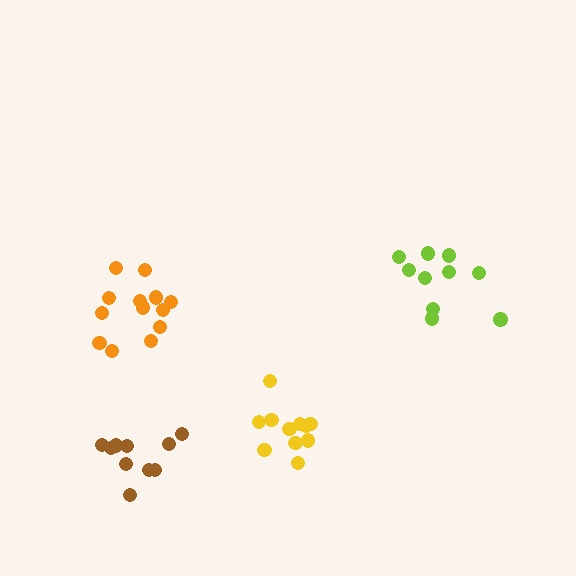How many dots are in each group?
Group 1: 10 dots, Group 2: 13 dots, Group 3: 10 dots, Group 4: 11 dots (44 total).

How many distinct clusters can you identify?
There are 4 distinct clusters.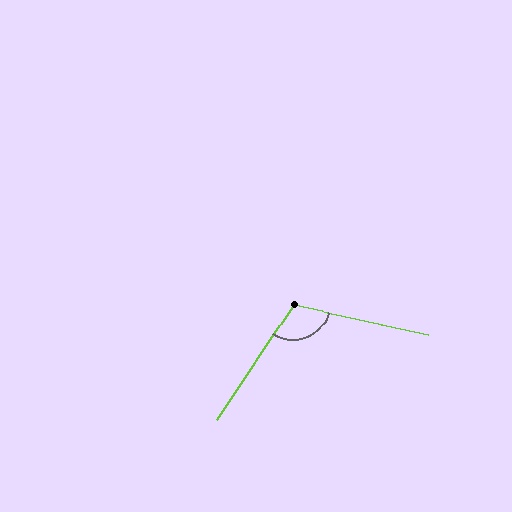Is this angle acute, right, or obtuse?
It is obtuse.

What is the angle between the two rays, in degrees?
Approximately 111 degrees.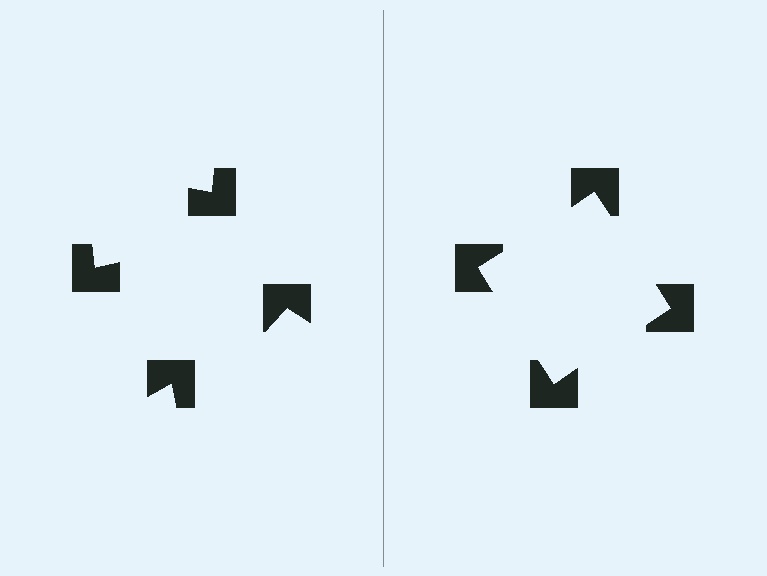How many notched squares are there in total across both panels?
8 — 4 on each side.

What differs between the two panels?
The notched squares are positioned identically on both sides; only the wedge orientations differ. On the right they align to a square; on the left they are misaligned.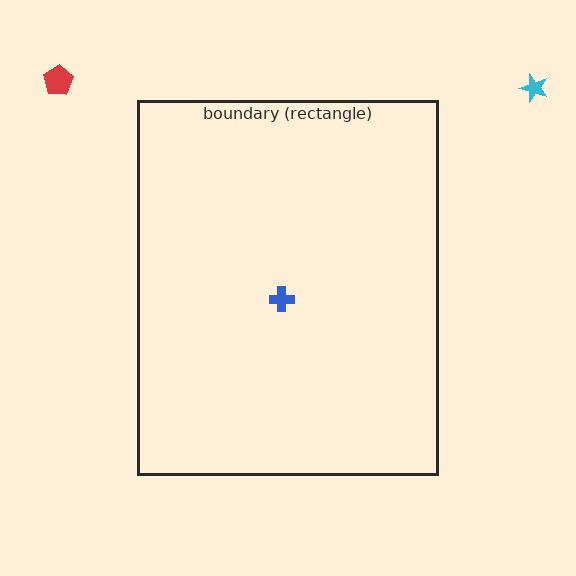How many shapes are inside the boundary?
1 inside, 2 outside.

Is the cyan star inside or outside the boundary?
Outside.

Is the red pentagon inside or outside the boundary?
Outside.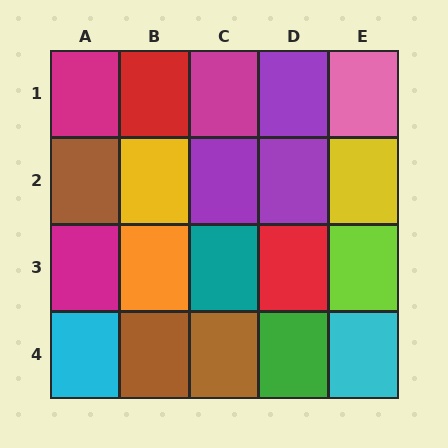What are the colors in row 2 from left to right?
Brown, yellow, purple, purple, yellow.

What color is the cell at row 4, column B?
Brown.